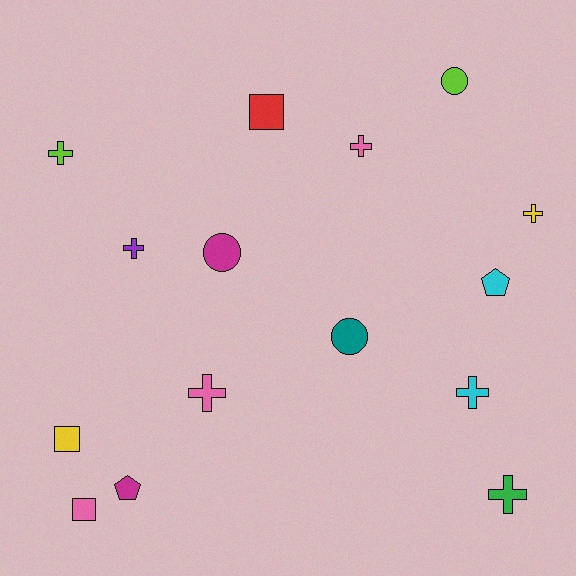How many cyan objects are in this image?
There are 2 cyan objects.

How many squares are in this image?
There are 3 squares.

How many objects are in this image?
There are 15 objects.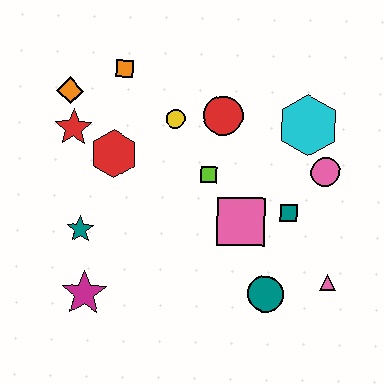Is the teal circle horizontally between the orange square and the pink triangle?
Yes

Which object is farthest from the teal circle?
The orange diamond is farthest from the teal circle.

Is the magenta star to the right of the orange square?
No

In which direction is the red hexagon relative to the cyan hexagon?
The red hexagon is to the left of the cyan hexagon.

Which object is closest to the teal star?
The magenta star is closest to the teal star.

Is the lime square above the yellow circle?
No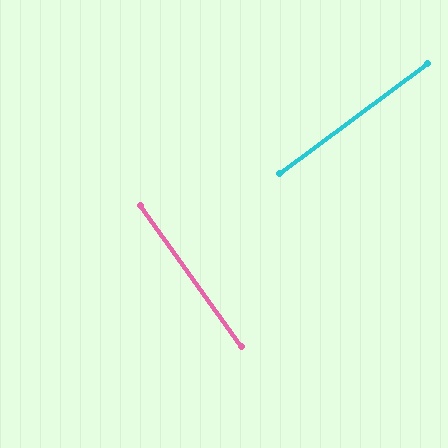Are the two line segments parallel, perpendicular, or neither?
Perpendicular — they meet at approximately 89°.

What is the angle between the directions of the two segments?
Approximately 89 degrees.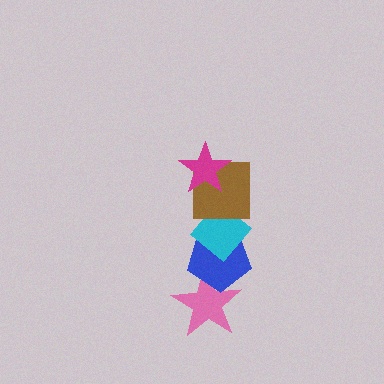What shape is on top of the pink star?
The blue pentagon is on top of the pink star.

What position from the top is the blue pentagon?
The blue pentagon is 4th from the top.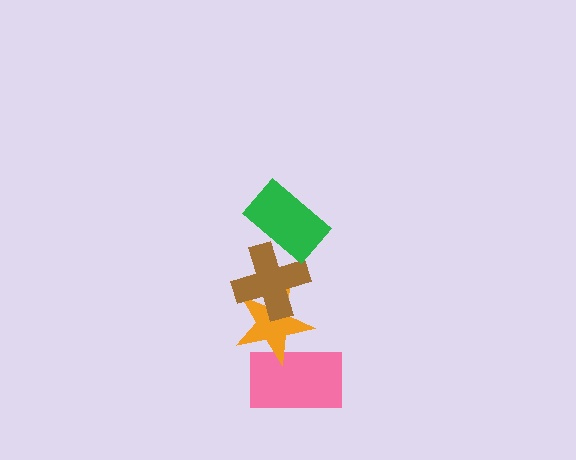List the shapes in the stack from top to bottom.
From top to bottom: the green rectangle, the brown cross, the orange star, the pink rectangle.